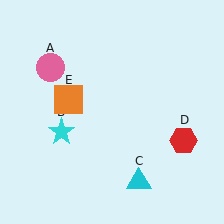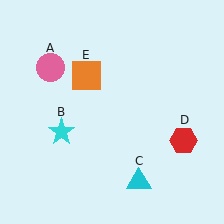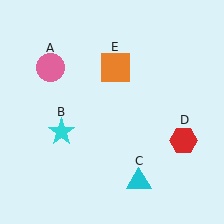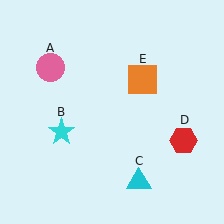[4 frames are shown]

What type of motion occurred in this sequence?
The orange square (object E) rotated clockwise around the center of the scene.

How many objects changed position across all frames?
1 object changed position: orange square (object E).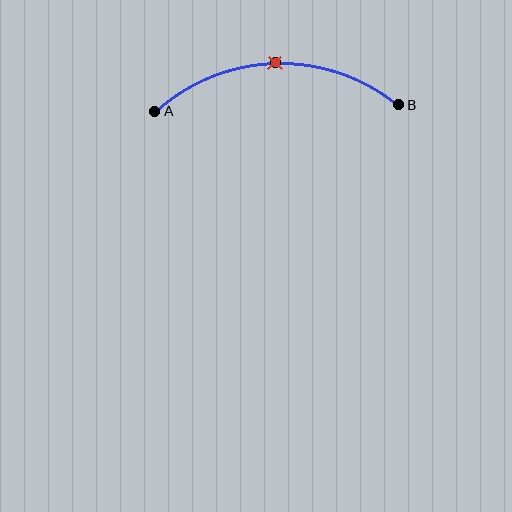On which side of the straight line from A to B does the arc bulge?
The arc bulges above the straight line connecting A and B.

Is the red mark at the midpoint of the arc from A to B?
Yes. The red mark lies on the arc at equal arc-length from both A and B — it is the arc midpoint.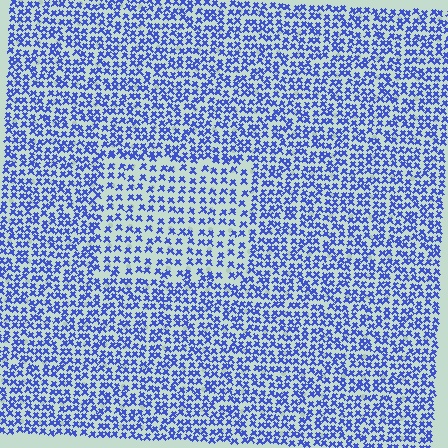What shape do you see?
I see a rectangle.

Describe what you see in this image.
The image contains small blue elements arranged at two different densities. A rectangle-shaped region is visible where the elements are less densely packed than the surrounding area.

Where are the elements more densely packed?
The elements are more densely packed outside the rectangle boundary.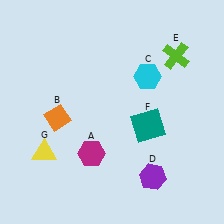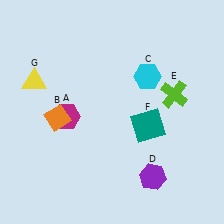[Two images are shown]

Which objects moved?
The objects that moved are: the magenta hexagon (A), the lime cross (E), the yellow triangle (G).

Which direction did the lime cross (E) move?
The lime cross (E) moved down.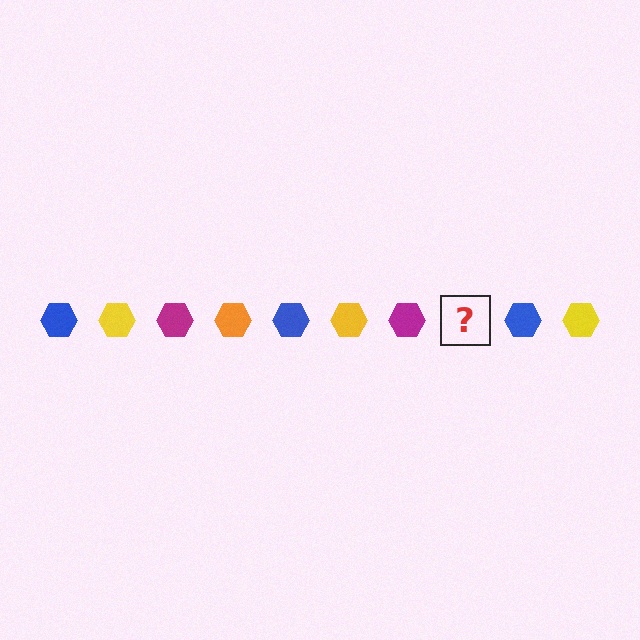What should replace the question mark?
The question mark should be replaced with an orange hexagon.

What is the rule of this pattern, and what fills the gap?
The rule is that the pattern cycles through blue, yellow, magenta, orange hexagons. The gap should be filled with an orange hexagon.